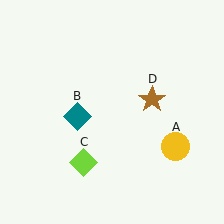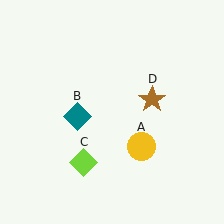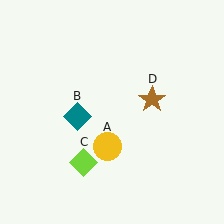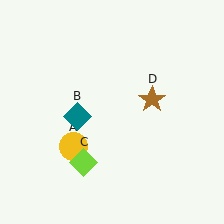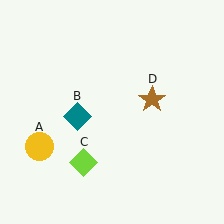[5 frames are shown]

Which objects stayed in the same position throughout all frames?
Teal diamond (object B) and lime diamond (object C) and brown star (object D) remained stationary.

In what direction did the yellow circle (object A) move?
The yellow circle (object A) moved left.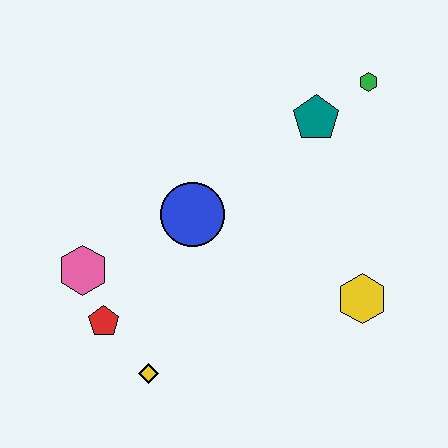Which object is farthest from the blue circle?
The green hexagon is farthest from the blue circle.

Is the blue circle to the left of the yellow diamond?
No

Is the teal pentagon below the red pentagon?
No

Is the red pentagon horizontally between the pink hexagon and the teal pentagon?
Yes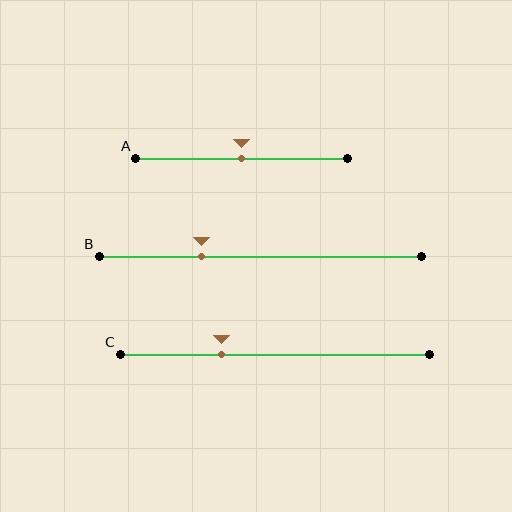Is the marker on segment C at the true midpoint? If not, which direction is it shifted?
No, the marker on segment C is shifted to the left by about 17% of the segment length.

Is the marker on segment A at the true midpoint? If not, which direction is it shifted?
Yes, the marker on segment A is at the true midpoint.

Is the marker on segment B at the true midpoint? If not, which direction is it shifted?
No, the marker on segment B is shifted to the left by about 18% of the segment length.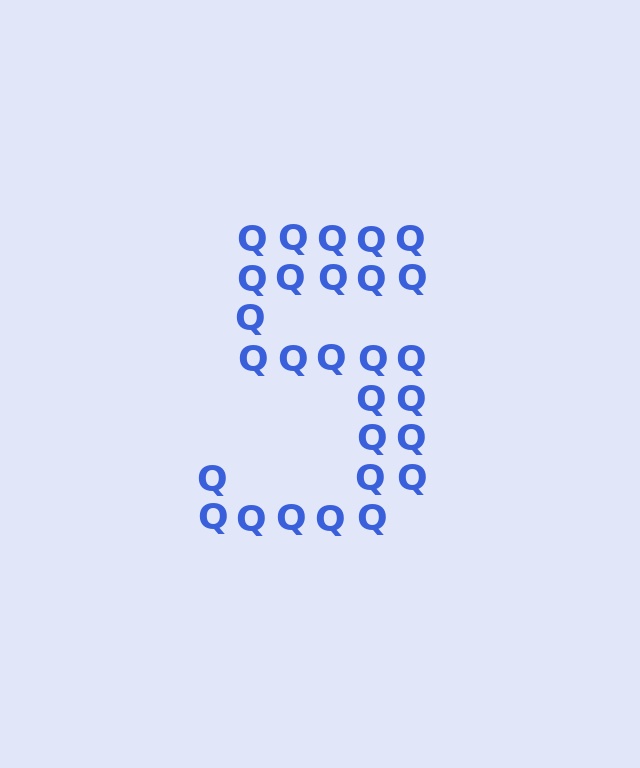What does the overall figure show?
The overall figure shows the digit 5.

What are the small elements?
The small elements are letter Q's.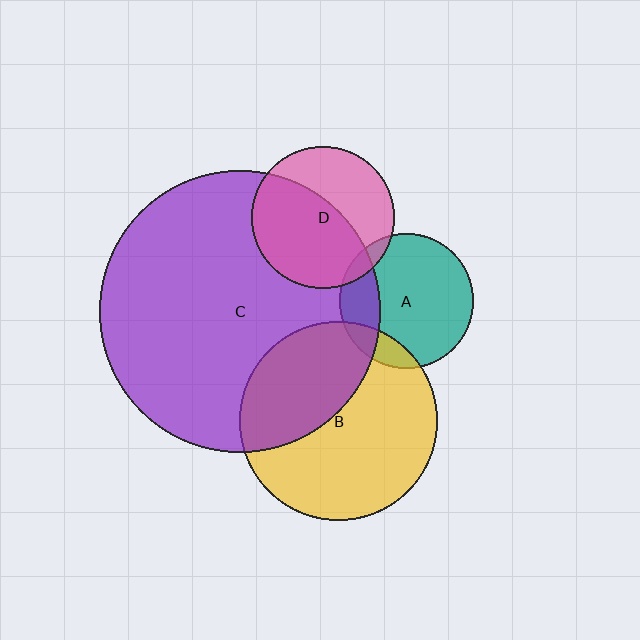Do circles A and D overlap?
Yes.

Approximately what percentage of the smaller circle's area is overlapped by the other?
Approximately 5%.